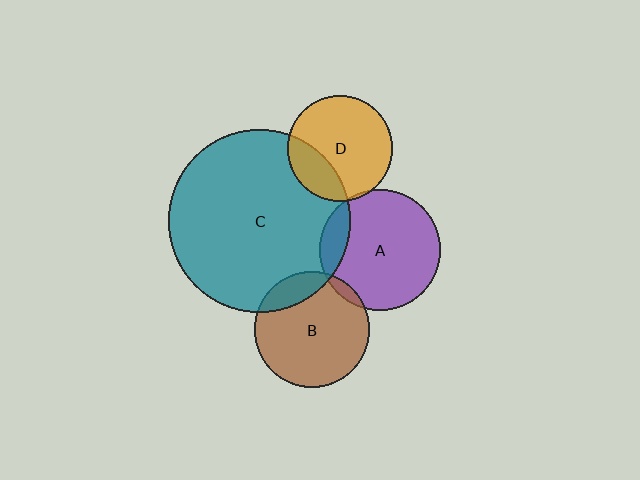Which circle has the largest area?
Circle C (teal).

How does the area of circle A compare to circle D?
Approximately 1.3 times.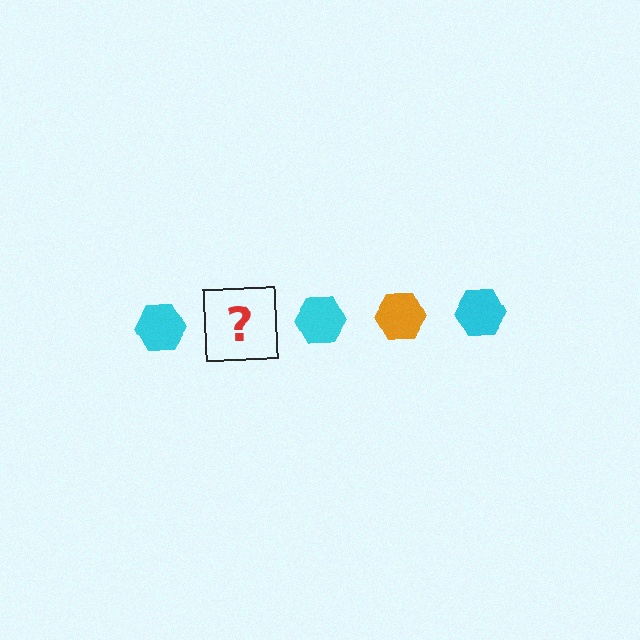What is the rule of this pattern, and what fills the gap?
The rule is that the pattern cycles through cyan, orange hexagons. The gap should be filled with an orange hexagon.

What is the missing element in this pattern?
The missing element is an orange hexagon.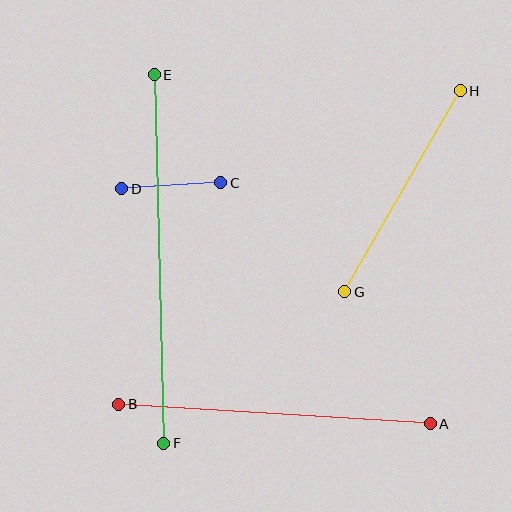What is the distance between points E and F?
The distance is approximately 368 pixels.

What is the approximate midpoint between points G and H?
The midpoint is at approximately (402, 191) pixels.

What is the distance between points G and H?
The distance is approximately 232 pixels.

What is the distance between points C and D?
The distance is approximately 99 pixels.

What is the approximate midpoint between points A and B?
The midpoint is at approximately (275, 414) pixels.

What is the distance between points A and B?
The distance is approximately 312 pixels.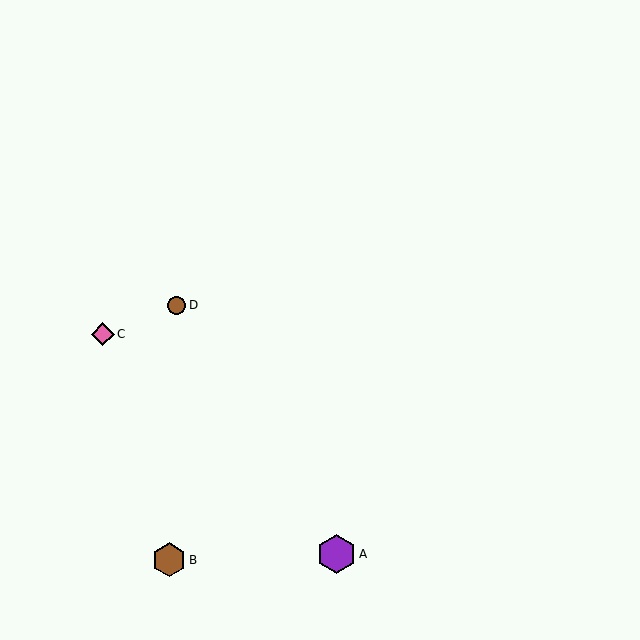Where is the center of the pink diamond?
The center of the pink diamond is at (103, 334).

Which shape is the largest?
The purple hexagon (labeled A) is the largest.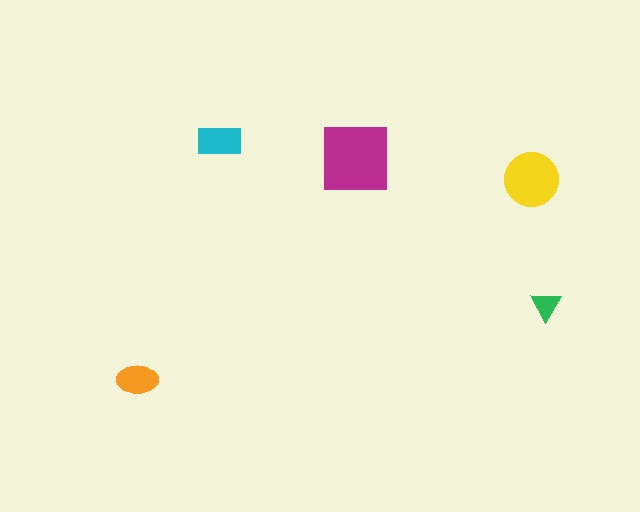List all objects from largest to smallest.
The magenta square, the yellow circle, the cyan rectangle, the orange ellipse, the green triangle.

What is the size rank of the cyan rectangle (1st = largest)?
3rd.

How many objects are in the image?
There are 5 objects in the image.